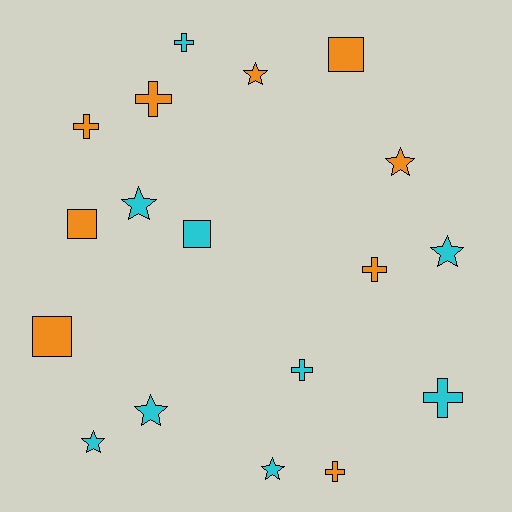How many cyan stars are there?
There are 5 cyan stars.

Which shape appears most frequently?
Cross, with 7 objects.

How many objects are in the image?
There are 18 objects.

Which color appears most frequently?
Orange, with 9 objects.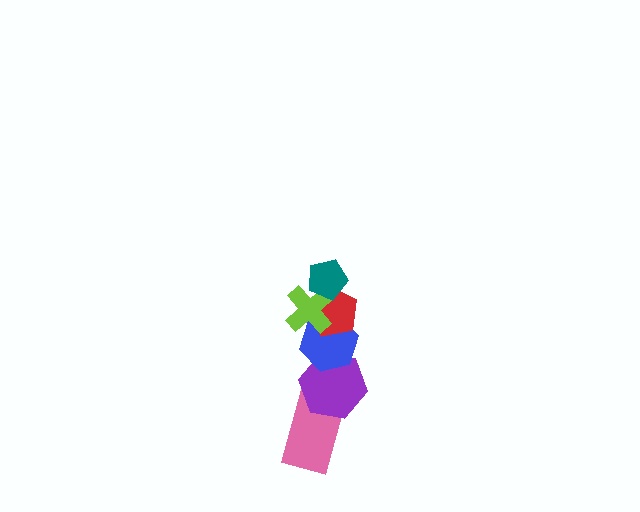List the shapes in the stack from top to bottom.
From top to bottom: the teal pentagon, the lime cross, the red pentagon, the blue hexagon, the purple hexagon, the pink rectangle.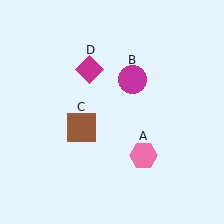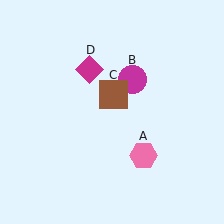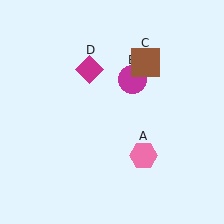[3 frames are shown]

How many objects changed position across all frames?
1 object changed position: brown square (object C).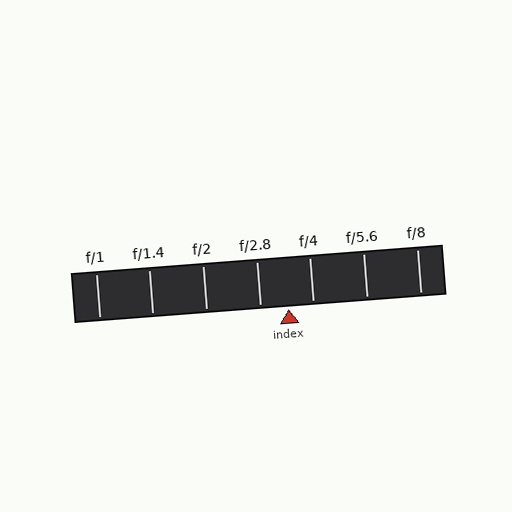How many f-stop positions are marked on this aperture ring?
There are 7 f-stop positions marked.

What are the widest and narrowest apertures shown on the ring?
The widest aperture shown is f/1 and the narrowest is f/8.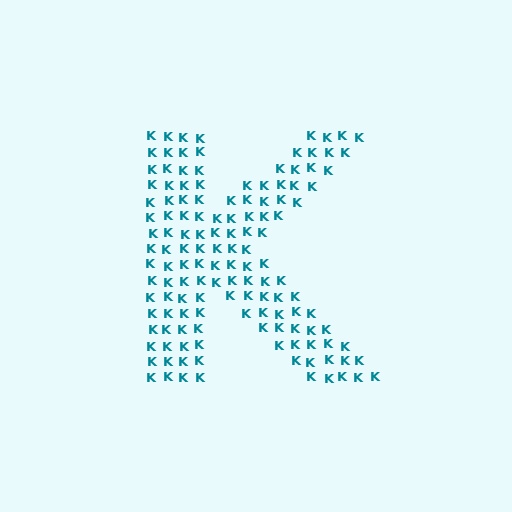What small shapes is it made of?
It is made of small letter K's.